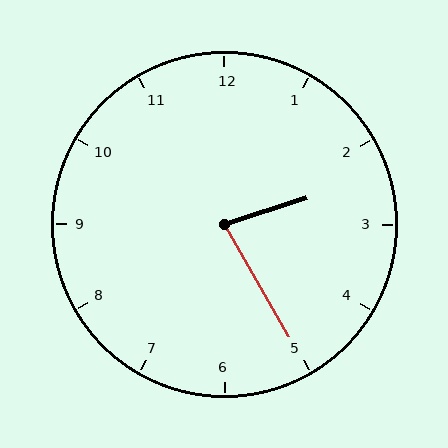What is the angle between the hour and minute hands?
Approximately 78 degrees.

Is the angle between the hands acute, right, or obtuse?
It is acute.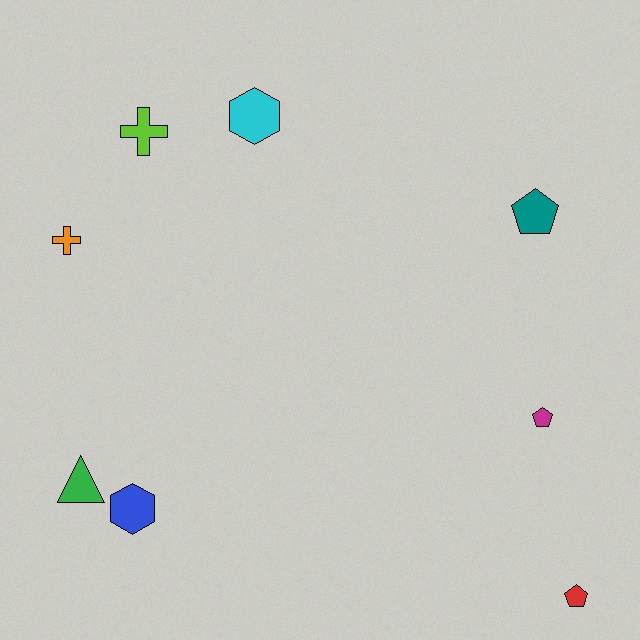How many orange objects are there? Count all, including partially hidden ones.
There is 1 orange object.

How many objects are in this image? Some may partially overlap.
There are 8 objects.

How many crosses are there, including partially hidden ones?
There are 2 crosses.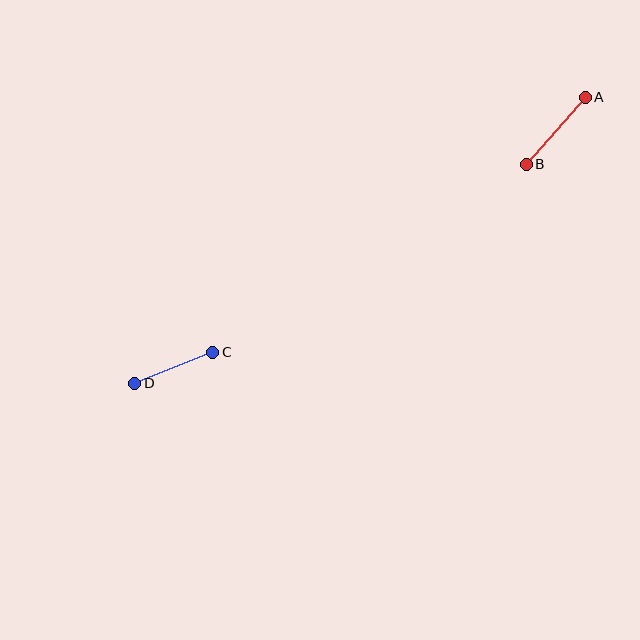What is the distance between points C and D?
The distance is approximately 84 pixels.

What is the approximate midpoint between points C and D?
The midpoint is at approximately (174, 368) pixels.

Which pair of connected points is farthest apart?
Points A and B are farthest apart.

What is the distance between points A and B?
The distance is approximately 89 pixels.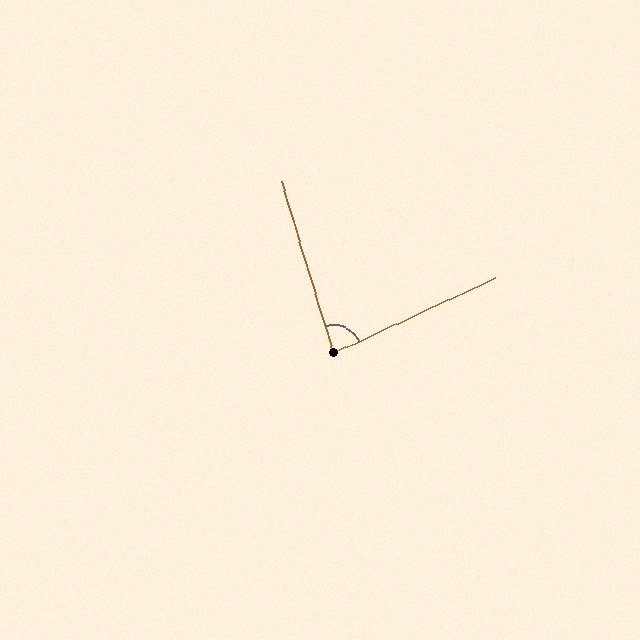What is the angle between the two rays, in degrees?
Approximately 82 degrees.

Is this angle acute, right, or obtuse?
It is acute.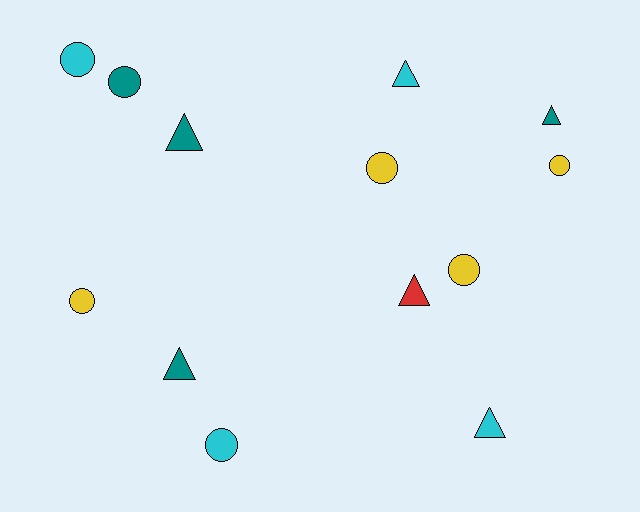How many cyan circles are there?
There are 2 cyan circles.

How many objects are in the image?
There are 13 objects.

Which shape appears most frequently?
Circle, with 7 objects.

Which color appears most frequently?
Teal, with 4 objects.